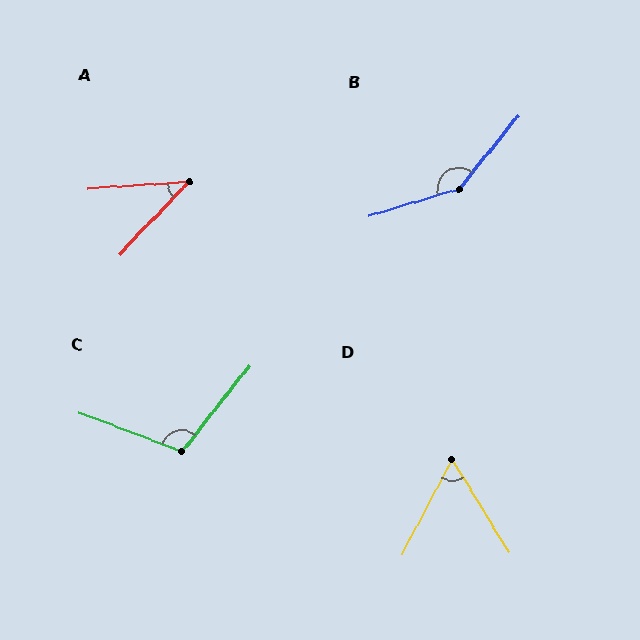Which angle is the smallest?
A, at approximately 42 degrees.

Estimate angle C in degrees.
Approximately 107 degrees.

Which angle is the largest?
B, at approximately 146 degrees.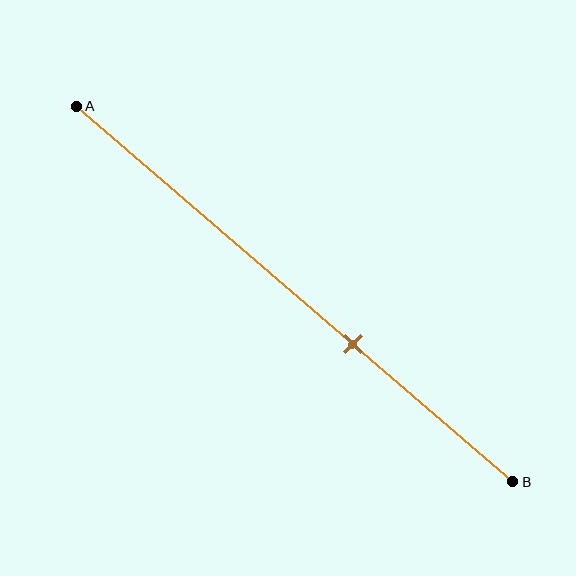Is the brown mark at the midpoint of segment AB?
No, the mark is at about 65% from A, not at the 50% midpoint.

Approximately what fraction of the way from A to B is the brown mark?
The brown mark is approximately 65% of the way from A to B.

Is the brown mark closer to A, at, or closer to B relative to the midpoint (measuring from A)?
The brown mark is closer to point B than the midpoint of segment AB.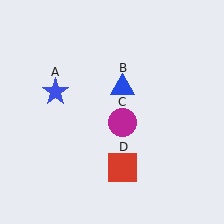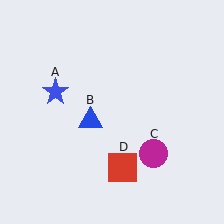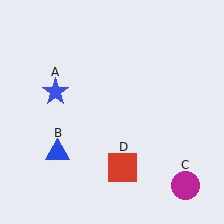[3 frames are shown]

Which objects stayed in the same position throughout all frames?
Blue star (object A) and red square (object D) remained stationary.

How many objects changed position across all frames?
2 objects changed position: blue triangle (object B), magenta circle (object C).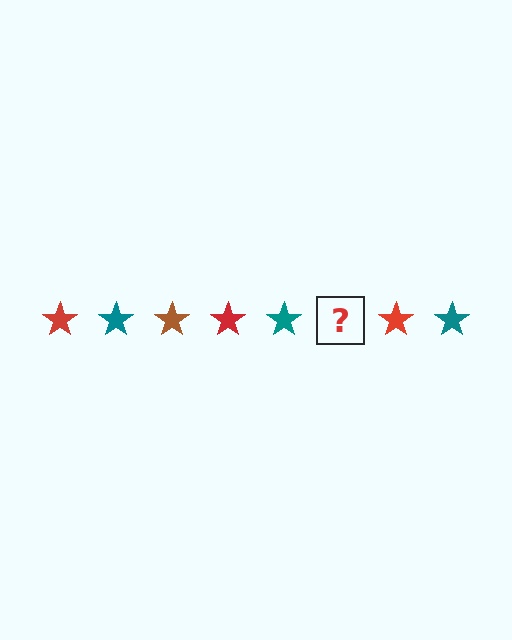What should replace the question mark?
The question mark should be replaced with a brown star.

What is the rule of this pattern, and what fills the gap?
The rule is that the pattern cycles through red, teal, brown stars. The gap should be filled with a brown star.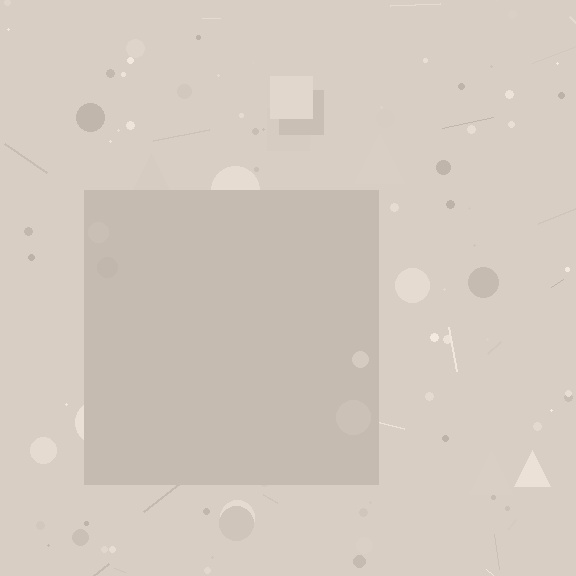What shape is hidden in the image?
A square is hidden in the image.